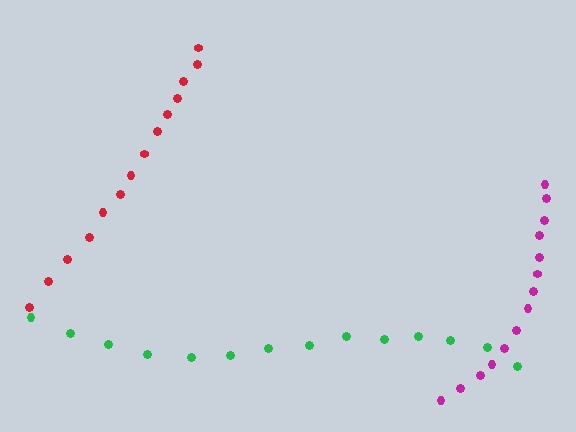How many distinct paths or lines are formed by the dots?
There are 3 distinct paths.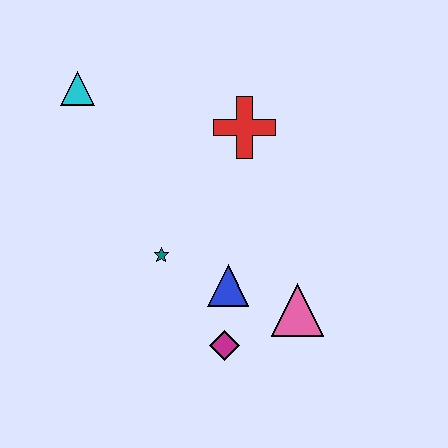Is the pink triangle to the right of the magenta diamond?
Yes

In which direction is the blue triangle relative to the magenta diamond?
The blue triangle is above the magenta diamond.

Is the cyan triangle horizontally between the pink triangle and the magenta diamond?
No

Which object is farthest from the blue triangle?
The cyan triangle is farthest from the blue triangle.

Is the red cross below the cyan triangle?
Yes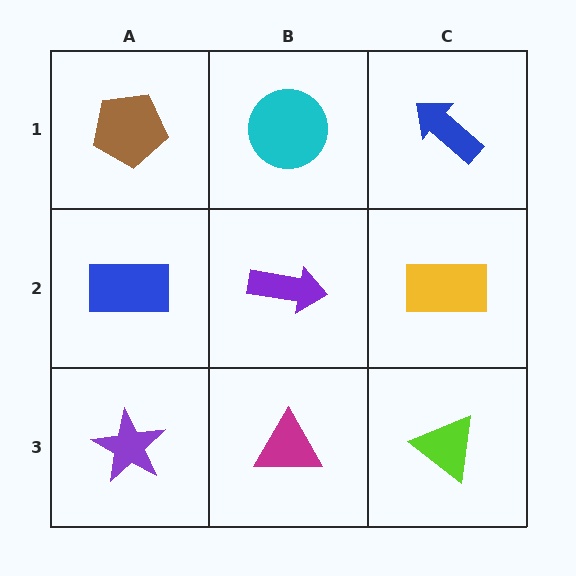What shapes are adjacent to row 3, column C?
A yellow rectangle (row 2, column C), a magenta triangle (row 3, column B).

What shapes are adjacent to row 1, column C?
A yellow rectangle (row 2, column C), a cyan circle (row 1, column B).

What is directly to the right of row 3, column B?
A lime triangle.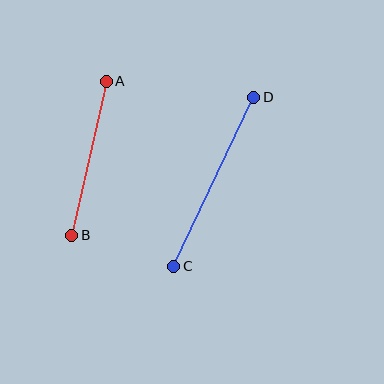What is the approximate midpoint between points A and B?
The midpoint is at approximately (89, 158) pixels.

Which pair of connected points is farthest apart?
Points C and D are farthest apart.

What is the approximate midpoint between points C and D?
The midpoint is at approximately (214, 182) pixels.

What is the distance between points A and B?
The distance is approximately 158 pixels.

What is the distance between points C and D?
The distance is approximately 187 pixels.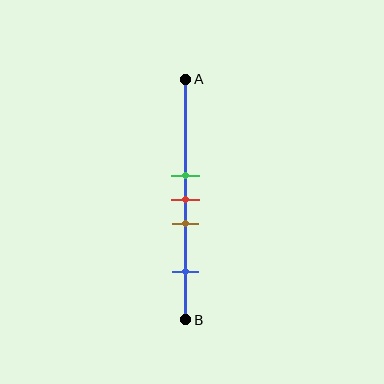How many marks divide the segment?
There are 4 marks dividing the segment.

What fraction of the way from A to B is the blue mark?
The blue mark is approximately 80% (0.8) of the way from A to B.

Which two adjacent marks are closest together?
The green and red marks are the closest adjacent pair.